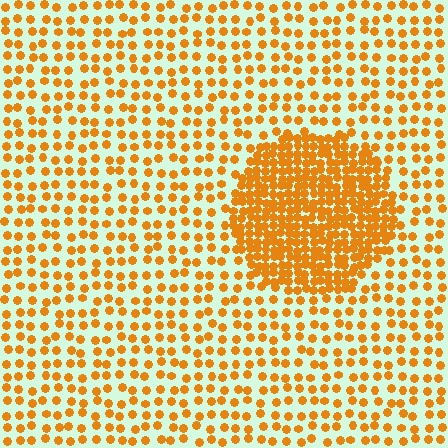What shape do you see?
I see a circle.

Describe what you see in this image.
The image contains small orange elements arranged at two different densities. A circle-shaped region is visible where the elements are more densely packed than the surrounding area.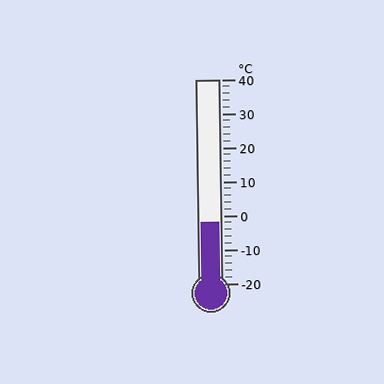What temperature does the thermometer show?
The thermometer shows approximately -2°C.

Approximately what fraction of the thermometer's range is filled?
The thermometer is filled to approximately 30% of its range.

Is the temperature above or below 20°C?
The temperature is below 20°C.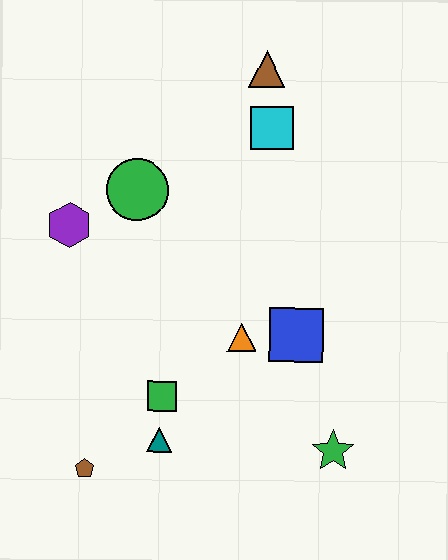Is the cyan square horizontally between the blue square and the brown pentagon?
Yes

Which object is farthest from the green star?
The brown triangle is farthest from the green star.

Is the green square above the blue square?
No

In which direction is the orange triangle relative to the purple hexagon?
The orange triangle is to the right of the purple hexagon.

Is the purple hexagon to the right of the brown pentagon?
No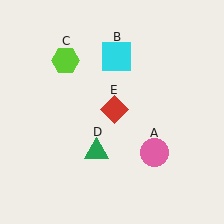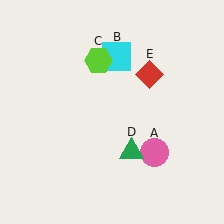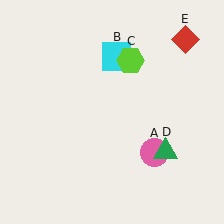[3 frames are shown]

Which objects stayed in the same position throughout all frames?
Pink circle (object A) and cyan square (object B) remained stationary.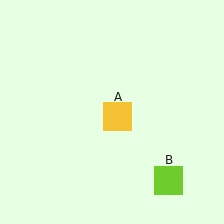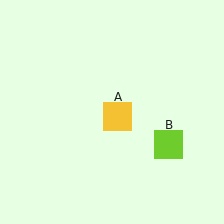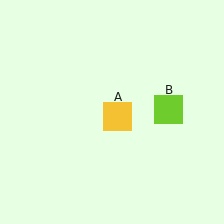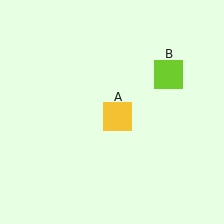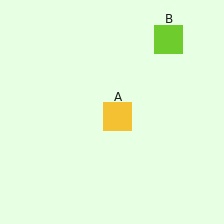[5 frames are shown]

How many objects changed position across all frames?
1 object changed position: lime square (object B).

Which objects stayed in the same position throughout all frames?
Yellow square (object A) remained stationary.